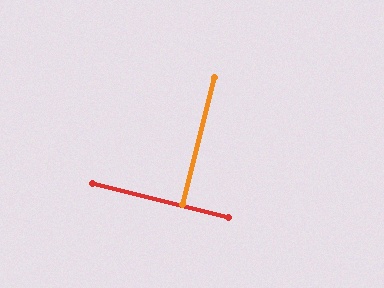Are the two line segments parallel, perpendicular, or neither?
Perpendicular — they meet at approximately 90°.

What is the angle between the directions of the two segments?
Approximately 90 degrees.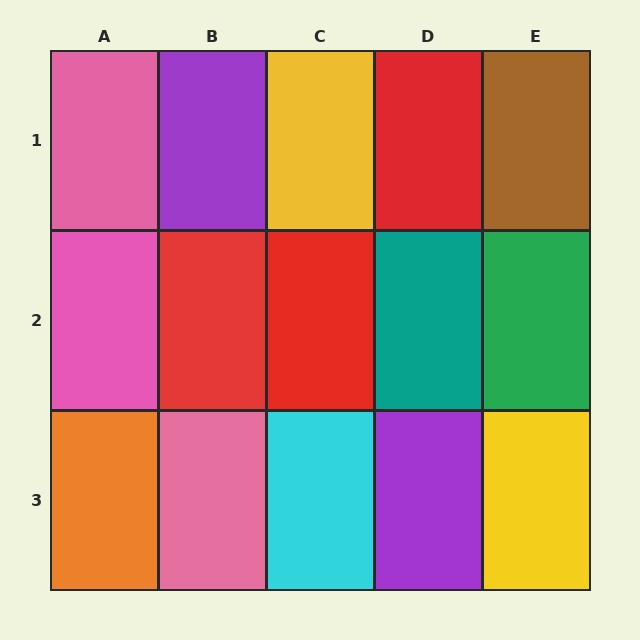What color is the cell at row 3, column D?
Purple.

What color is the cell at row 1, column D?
Red.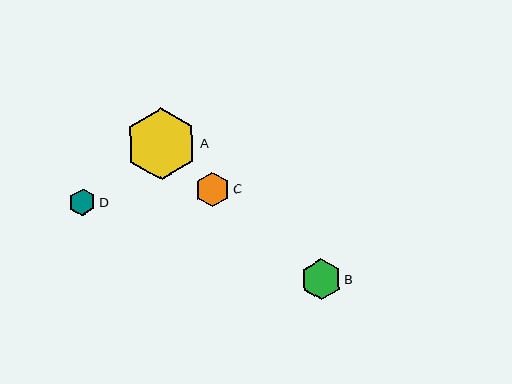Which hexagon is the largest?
Hexagon A is the largest with a size of approximately 72 pixels.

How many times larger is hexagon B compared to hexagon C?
Hexagon B is approximately 1.2 times the size of hexagon C.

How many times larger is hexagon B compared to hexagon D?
Hexagon B is approximately 1.5 times the size of hexagon D.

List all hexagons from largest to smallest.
From largest to smallest: A, B, C, D.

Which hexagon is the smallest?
Hexagon D is the smallest with a size of approximately 27 pixels.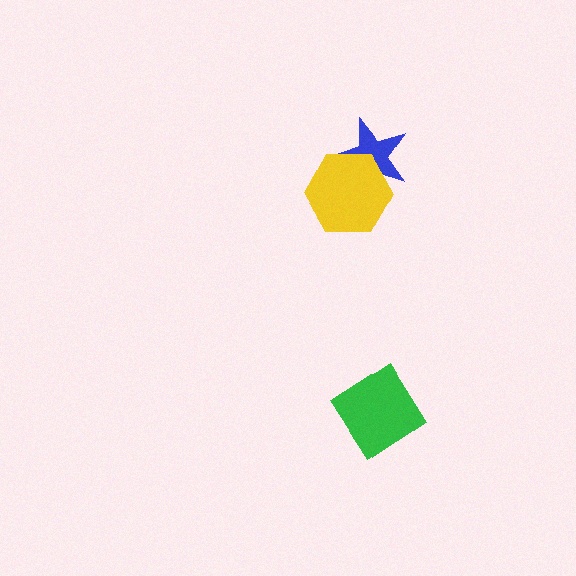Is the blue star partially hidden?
Yes, it is partially covered by another shape.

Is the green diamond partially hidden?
No, no other shape covers it.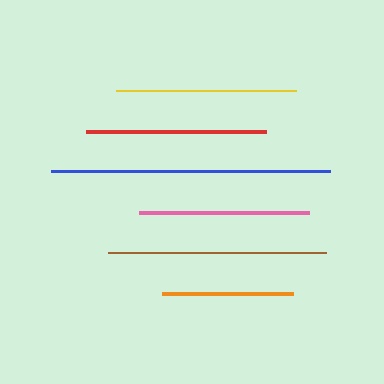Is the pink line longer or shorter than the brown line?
The brown line is longer than the pink line.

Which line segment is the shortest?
The orange line is the shortest at approximately 131 pixels.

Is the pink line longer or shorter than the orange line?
The pink line is longer than the orange line.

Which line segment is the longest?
The blue line is the longest at approximately 279 pixels.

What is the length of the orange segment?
The orange segment is approximately 131 pixels long.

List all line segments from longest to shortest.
From longest to shortest: blue, brown, red, yellow, pink, orange.